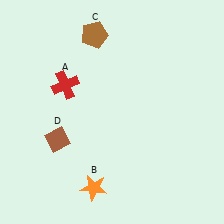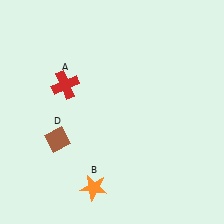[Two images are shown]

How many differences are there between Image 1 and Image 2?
There is 1 difference between the two images.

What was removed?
The brown pentagon (C) was removed in Image 2.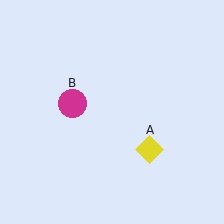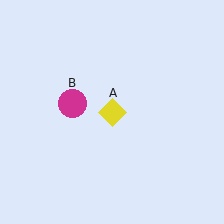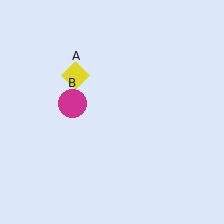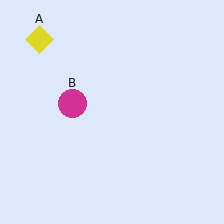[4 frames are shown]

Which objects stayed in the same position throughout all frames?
Magenta circle (object B) remained stationary.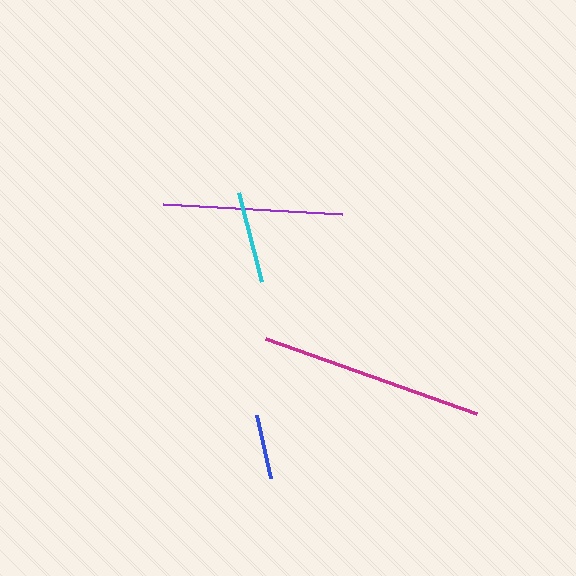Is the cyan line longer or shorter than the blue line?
The cyan line is longer than the blue line.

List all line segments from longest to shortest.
From longest to shortest: magenta, purple, cyan, blue.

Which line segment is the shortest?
The blue line is the shortest at approximately 64 pixels.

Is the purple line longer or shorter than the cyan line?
The purple line is longer than the cyan line.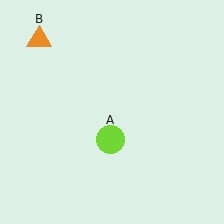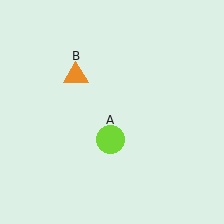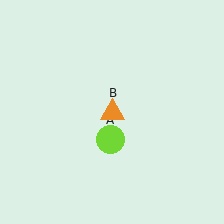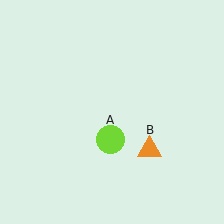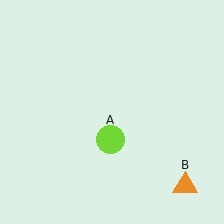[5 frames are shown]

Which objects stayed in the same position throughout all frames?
Lime circle (object A) remained stationary.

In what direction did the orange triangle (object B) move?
The orange triangle (object B) moved down and to the right.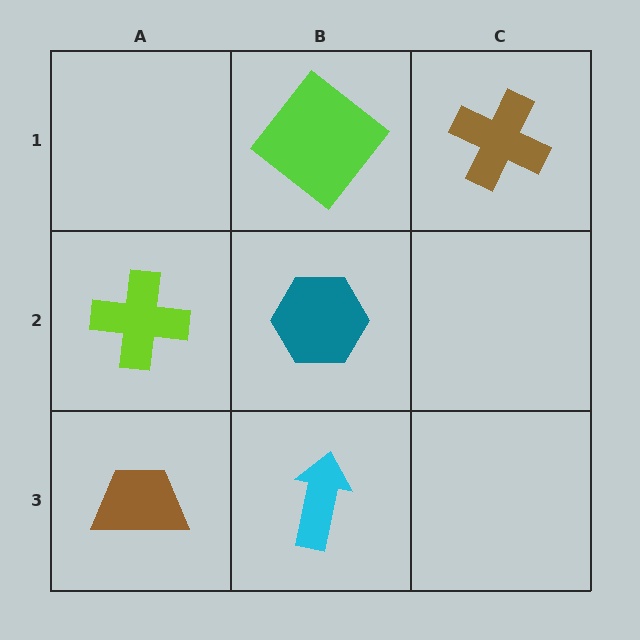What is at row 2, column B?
A teal hexagon.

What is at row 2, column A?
A lime cross.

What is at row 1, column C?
A brown cross.